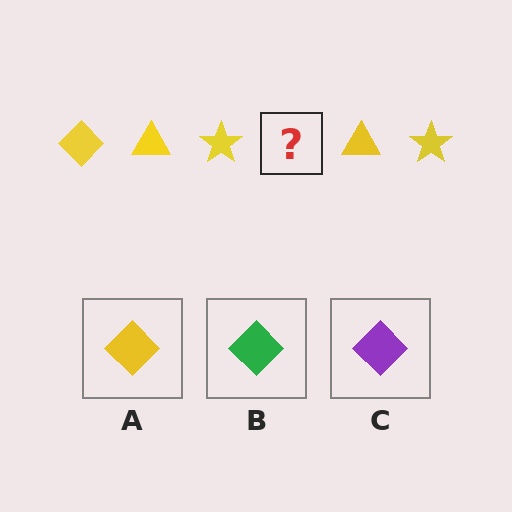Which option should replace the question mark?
Option A.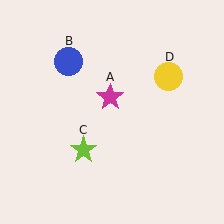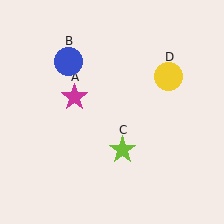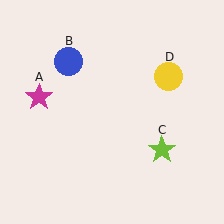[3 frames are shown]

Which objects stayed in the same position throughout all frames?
Blue circle (object B) and yellow circle (object D) remained stationary.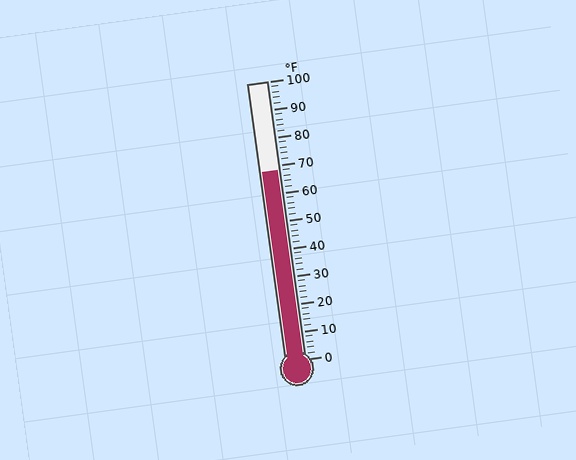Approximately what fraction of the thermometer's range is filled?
The thermometer is filled to approximately 70% of its range.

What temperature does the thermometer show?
The thermometer shows approximately 68°F.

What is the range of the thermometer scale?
The thermometer scale ranges from 0°F to 100°F.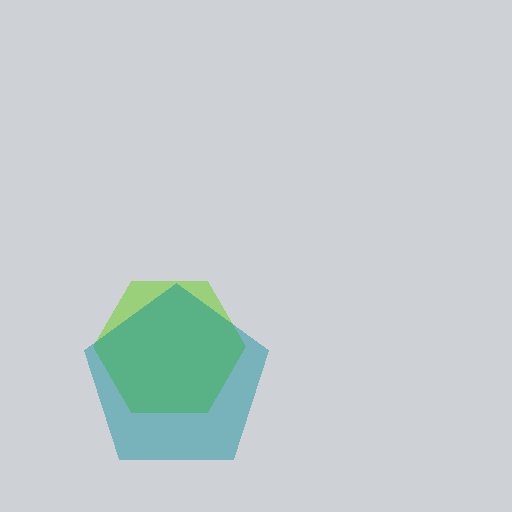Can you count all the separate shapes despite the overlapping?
Yes, there are 2 separate shapes.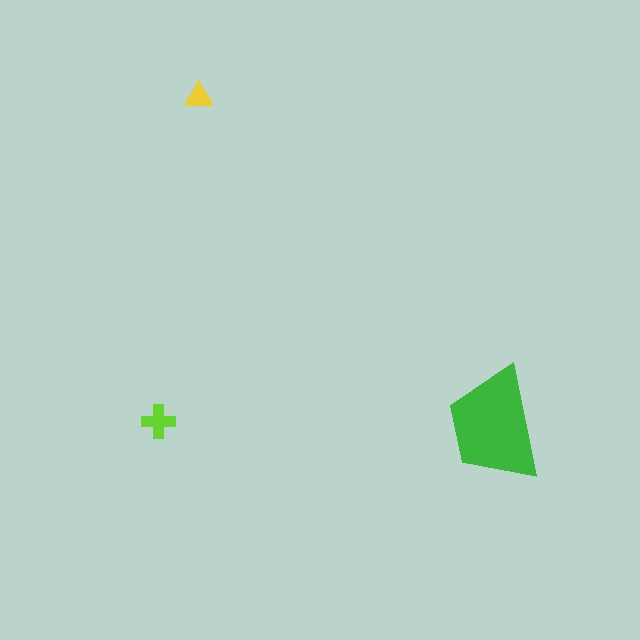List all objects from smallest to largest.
The yellow triangle, the lime cross, the green trapezoid.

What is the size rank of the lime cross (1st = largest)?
2nd.